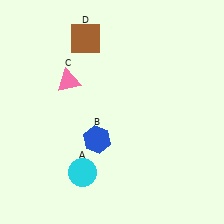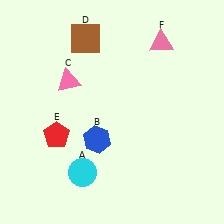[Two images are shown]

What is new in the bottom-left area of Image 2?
A red pentagon (E) was added in the bottom-left area of Image 2.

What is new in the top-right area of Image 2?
A pink triangle (F) was added in the top-right area of Image 2.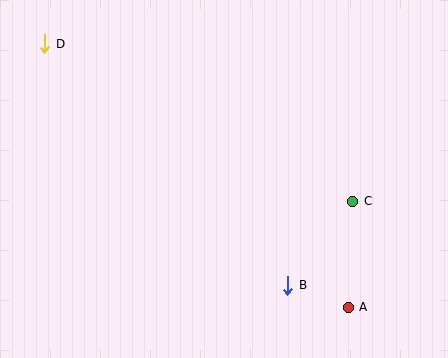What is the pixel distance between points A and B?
The distance between A and B is 64 pixels.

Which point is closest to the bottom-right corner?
Point A is closest to the bottom-right corner.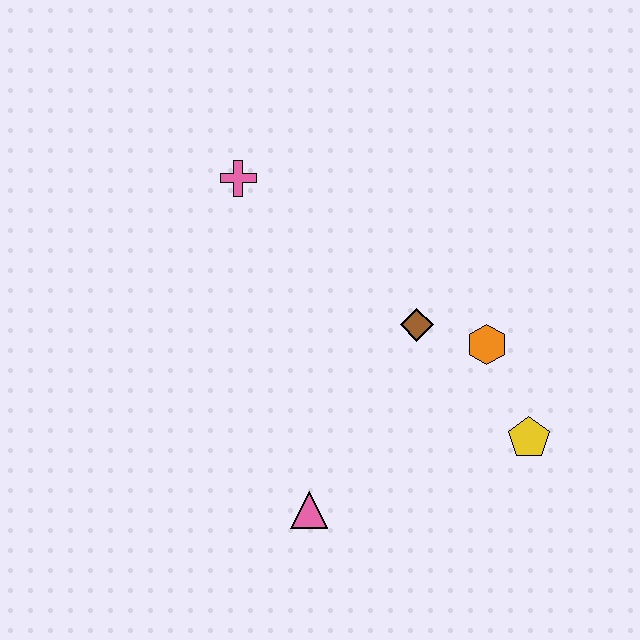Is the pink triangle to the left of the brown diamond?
Yes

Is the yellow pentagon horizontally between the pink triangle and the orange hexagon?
No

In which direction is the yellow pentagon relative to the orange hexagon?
The yellow pentagon is below the orange hexagon.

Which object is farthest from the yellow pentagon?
The pink cross is farthest from the yellow pentagon.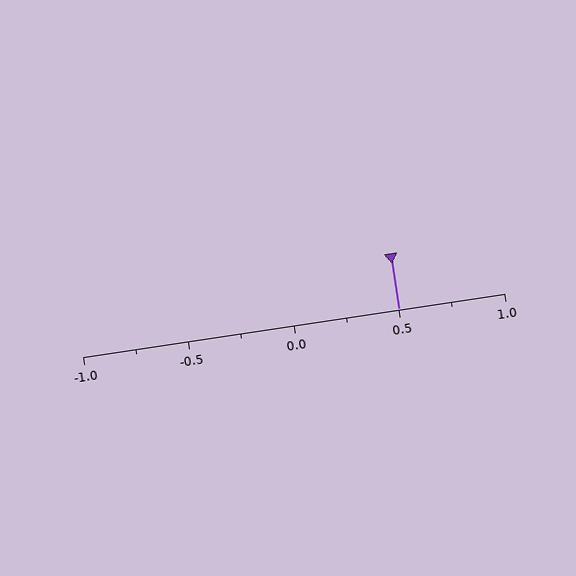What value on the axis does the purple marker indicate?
The marker indicates approximately 0.5.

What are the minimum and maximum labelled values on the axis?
The axis runs from -1.0 to 1.0.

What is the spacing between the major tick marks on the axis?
The major ticks are spaced 0.5 apart.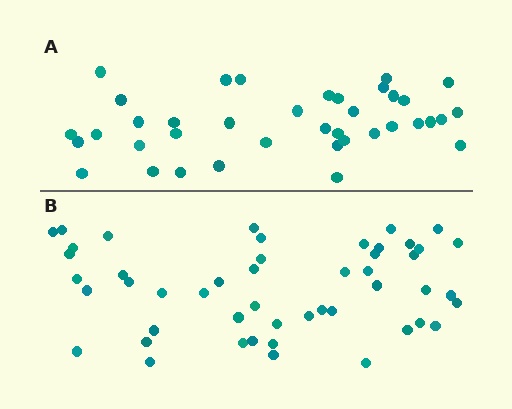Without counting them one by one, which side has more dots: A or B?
Region B (the bottom region) has more dots.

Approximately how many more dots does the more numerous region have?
Region B has roughly 12 or so more dots than region A.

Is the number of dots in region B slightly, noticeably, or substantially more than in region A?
Region B has noticeably more, but not dramatically so. The ratio is roughly 1.3 to 1.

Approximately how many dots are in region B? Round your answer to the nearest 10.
About 50 dots. (The exact count is 49, which rounds to 50.)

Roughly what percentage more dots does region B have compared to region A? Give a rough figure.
About 30% more.